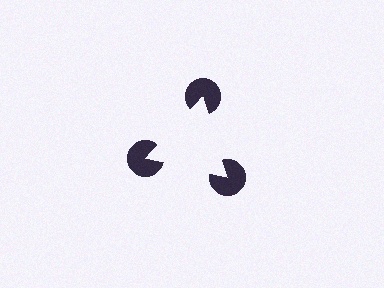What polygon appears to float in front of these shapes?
An illusory triangle — its edges are inferred from the aligned wedge cuts in the pac-man discs, not physically drawn.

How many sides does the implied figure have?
3 sides.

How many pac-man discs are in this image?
There are 3 — one at each vertex of the illusory triangle.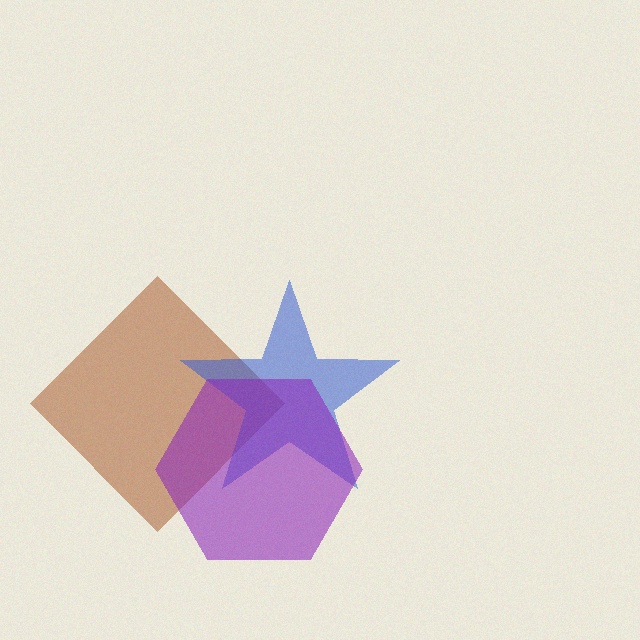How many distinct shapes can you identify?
There are 3 distinct shapes: a brown diamond, a blue star, a purple hexagon.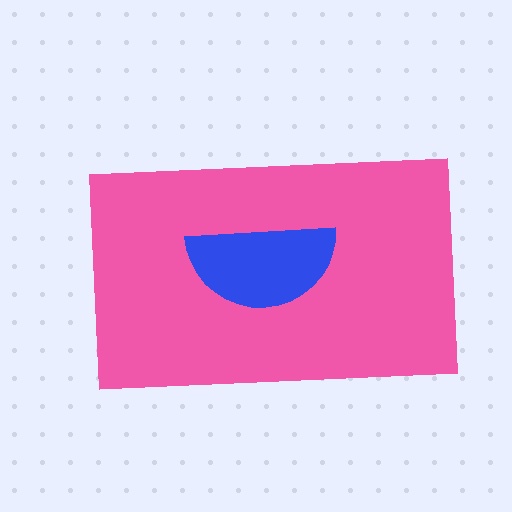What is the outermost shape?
The pink rectangle.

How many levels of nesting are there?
2.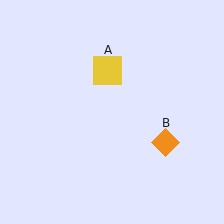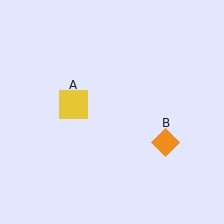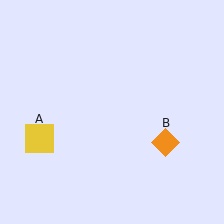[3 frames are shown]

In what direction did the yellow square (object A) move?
The yellow square (object A) moved down and to the left.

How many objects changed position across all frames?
1 object changed position: yellow square (object A).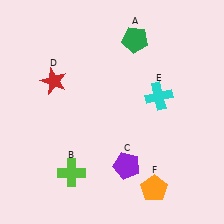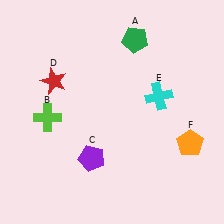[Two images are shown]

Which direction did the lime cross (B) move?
The lime cross (B) moved up.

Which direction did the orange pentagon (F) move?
The orange pentagon (F) moved up.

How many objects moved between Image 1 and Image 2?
3 objects moved between the two images.